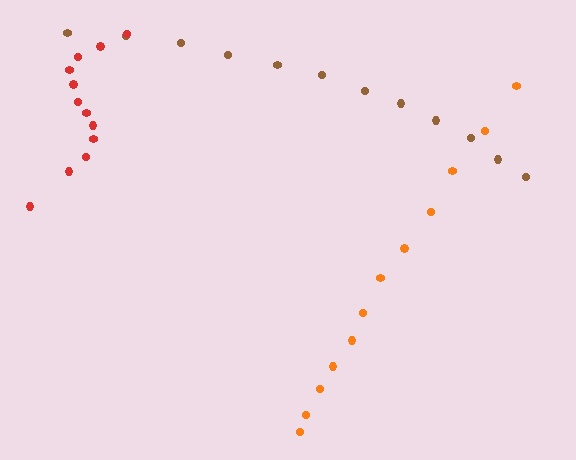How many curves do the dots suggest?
There are 3 distinct paths.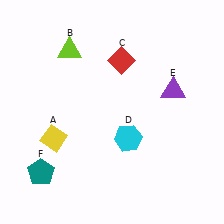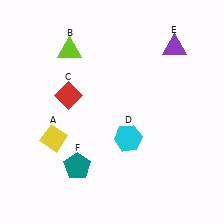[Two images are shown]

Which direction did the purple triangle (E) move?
The purple triangle (E) moved up.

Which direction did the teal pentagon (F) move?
The teal pentagon (F) moved right.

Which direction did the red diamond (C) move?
The red diamond (C) moved left.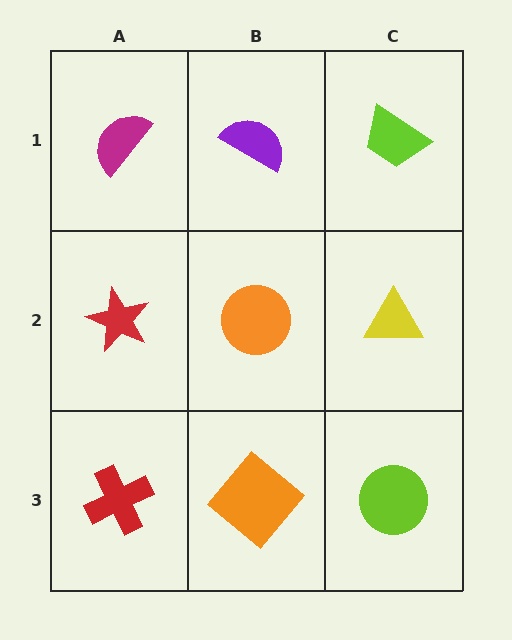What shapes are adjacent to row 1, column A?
A red star (row 2, column A), a purple semicircle (row 1, column B).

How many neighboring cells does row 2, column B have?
4.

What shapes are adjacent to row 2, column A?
A magenta semicircle (row 1, column A), a red cross (row 3, column A), an orange circle (row 2, column B).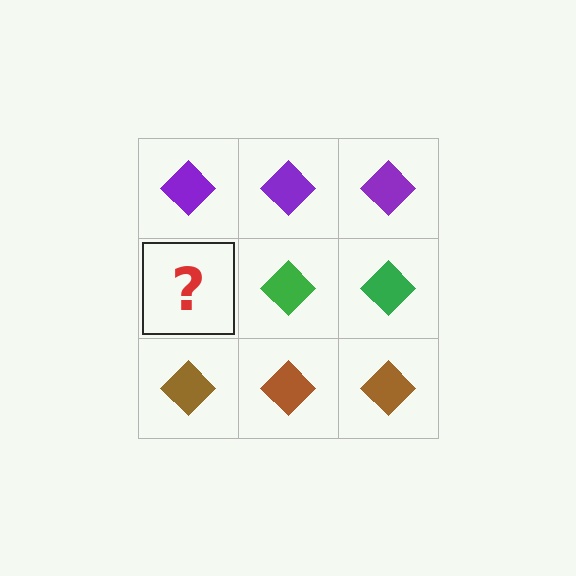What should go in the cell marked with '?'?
The missing cell should contain a green diamond.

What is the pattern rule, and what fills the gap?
The rule is that each row has a consistent color. The gap should be filled with a green diamond.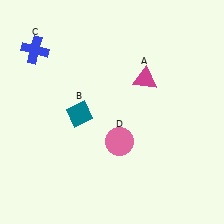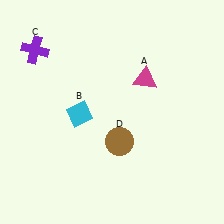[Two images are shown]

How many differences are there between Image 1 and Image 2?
There are 3 differences between the two images.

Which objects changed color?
B changed from teal to cyan. C changed from blue to purple. D changed from pink to brown.